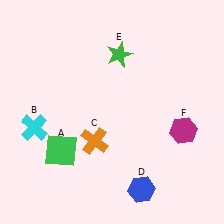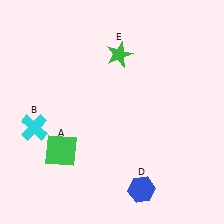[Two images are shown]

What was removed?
The orange cross (C), the magenta hexagon (F) were removed in Image 2.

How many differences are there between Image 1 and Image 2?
There are 2 differences between the two images.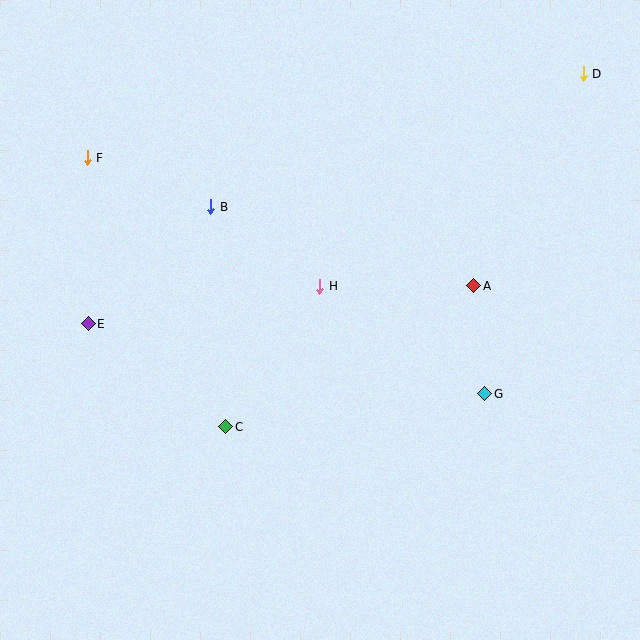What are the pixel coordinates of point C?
Point C is at (226, 427).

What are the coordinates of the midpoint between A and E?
The midpoint between A and E is at (281, 305).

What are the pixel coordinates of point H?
Point H is at (320, 286).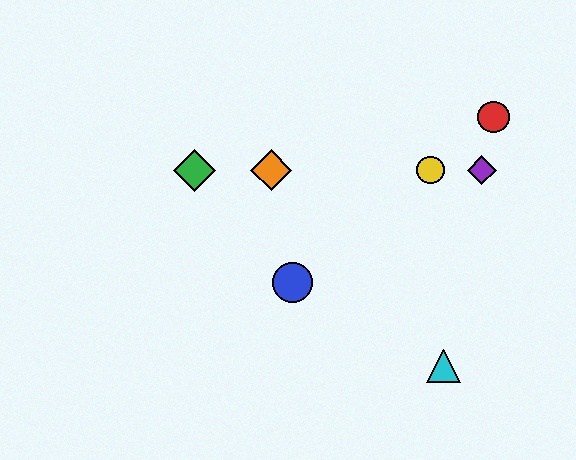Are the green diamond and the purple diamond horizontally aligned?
Yes, both are at y≈170.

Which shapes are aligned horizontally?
The green diamond, the yellow circle, the purple diamond, the orange diamond are aligned horizontally.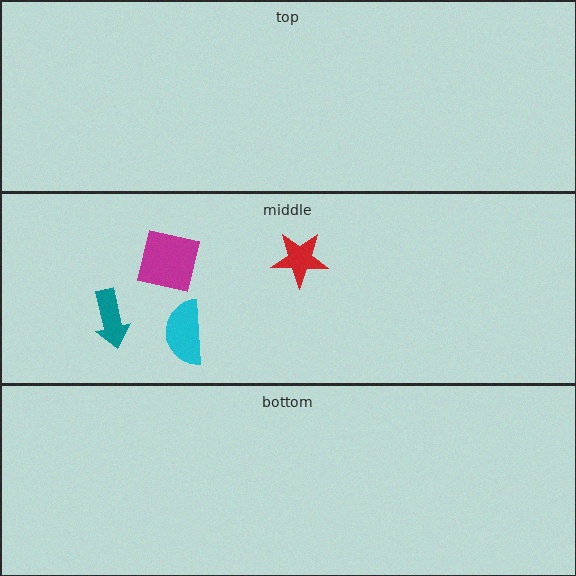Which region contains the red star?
The middle region.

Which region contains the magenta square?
The middle region.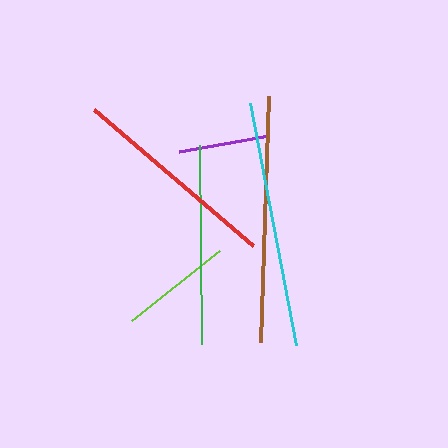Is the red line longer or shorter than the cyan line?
The cyan line is longer than the red line.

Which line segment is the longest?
The brown line is the longest at approximately 246 pixels.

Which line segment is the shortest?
The purple line is the shortest at approximately 91 pixels.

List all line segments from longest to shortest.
From longest to shortest: brown, cyan, red, green, lime, purple.